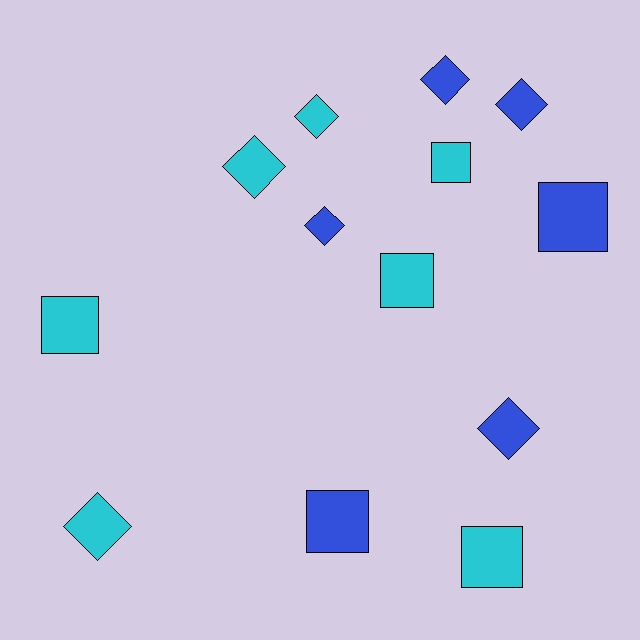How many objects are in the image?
There are 13 objects.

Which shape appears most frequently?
Diamond, with 7 objects.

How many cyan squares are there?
There are 4 cyan squares.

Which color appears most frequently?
Cyan, with 7 objects.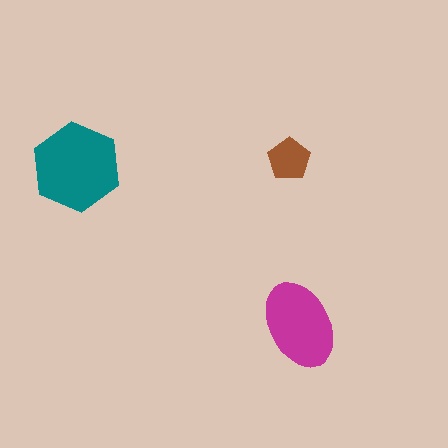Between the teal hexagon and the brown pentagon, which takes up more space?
The teal hexagon.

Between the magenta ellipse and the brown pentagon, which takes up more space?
The magenta ellipse.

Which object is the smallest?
The brown pentagon.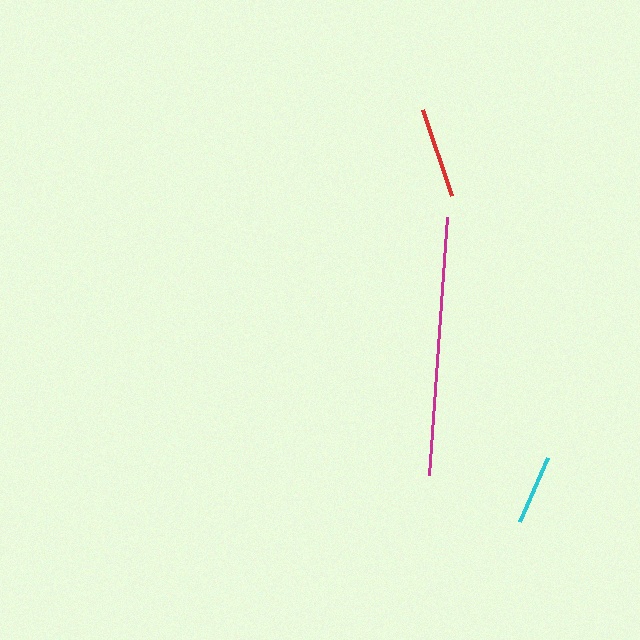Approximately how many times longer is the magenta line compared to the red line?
The magenta line is approximately 2.9 times the length of the red line.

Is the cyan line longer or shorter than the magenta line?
The magenta line is longer than the cyan line.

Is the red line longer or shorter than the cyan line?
The red line is longer than the cyan line.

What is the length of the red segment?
The red segment is approximately 91 pixels long.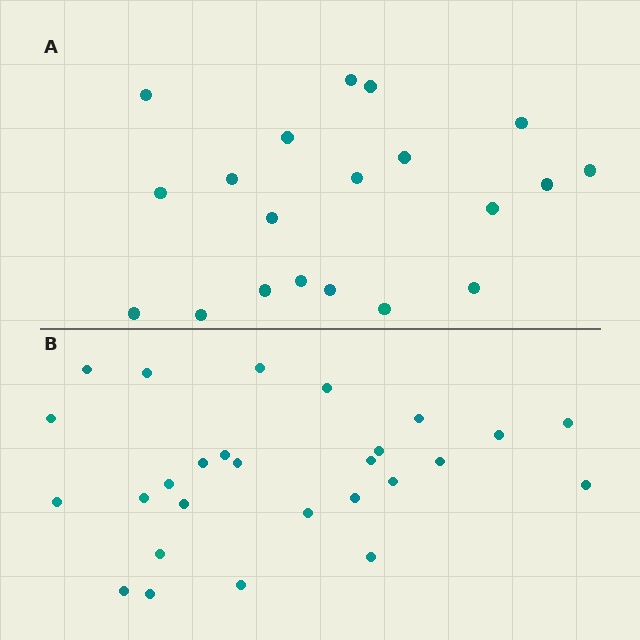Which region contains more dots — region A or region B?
Region B (the bottom region) has more dots.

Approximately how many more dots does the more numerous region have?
Region B has roughly 8 or so more dots than region A.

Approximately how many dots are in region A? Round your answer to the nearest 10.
About 20 dots.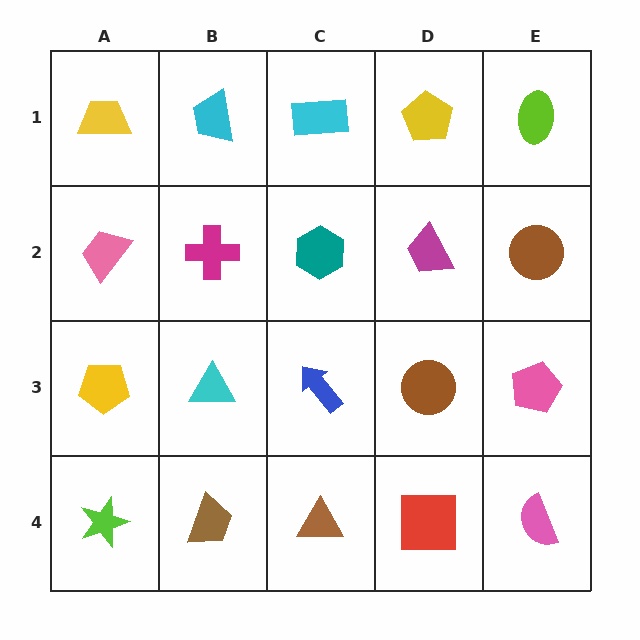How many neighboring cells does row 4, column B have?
3.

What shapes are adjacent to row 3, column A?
A pink trapezoid (row 2, column A), a lime star (row 4, column A), a cyan triangle (row 3, column B).